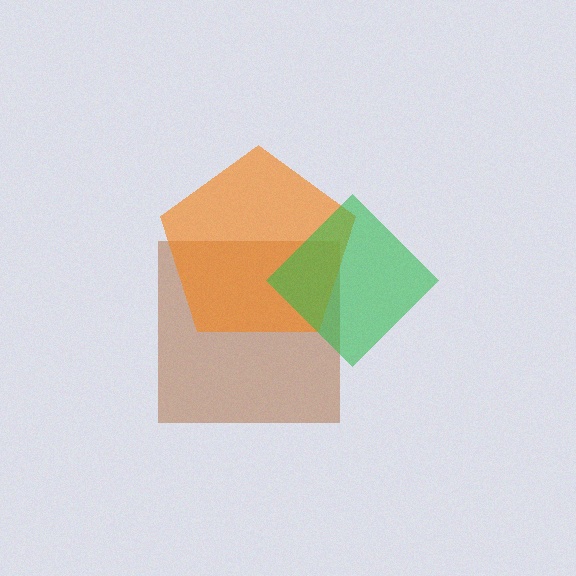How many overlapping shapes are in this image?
There are 3 overlapping shapes in the image.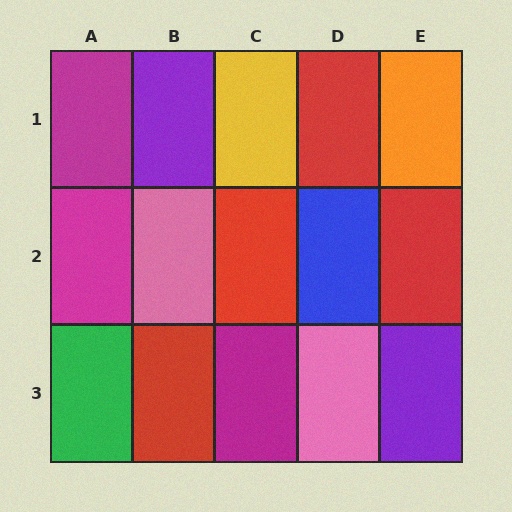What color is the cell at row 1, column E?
Orange.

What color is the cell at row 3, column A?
Green.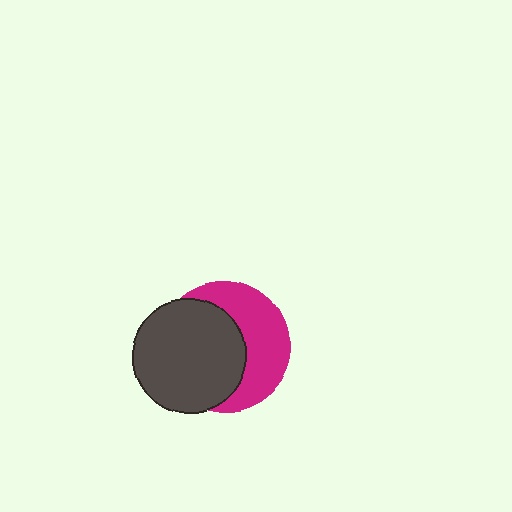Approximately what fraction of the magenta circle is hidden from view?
Roughly 55% of the magenta circle is hidden behind the dark gray circle.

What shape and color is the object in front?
The object in front is a dark gray circle.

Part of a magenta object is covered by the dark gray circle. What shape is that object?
It is a circle.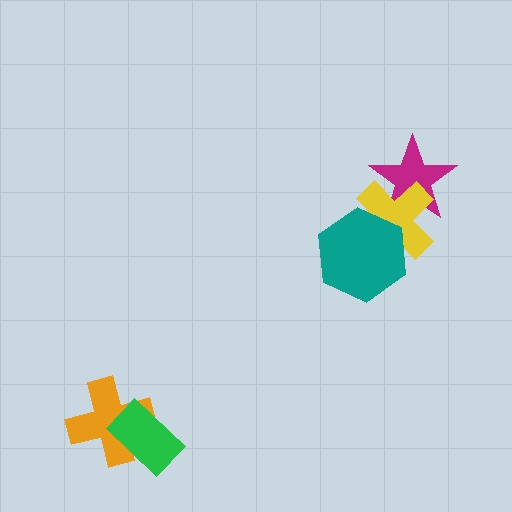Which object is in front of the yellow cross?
The teal hexagon is in front of the yellow cross.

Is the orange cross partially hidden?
Yes, it is partially covered by another shape.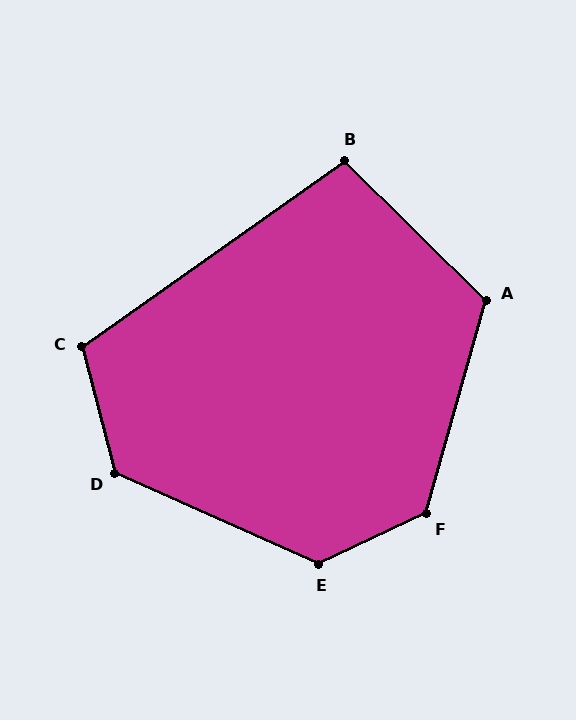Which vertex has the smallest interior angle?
B, at approximately 100 degrees.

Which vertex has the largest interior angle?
F, at approximately 131 degrees.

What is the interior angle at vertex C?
Approximately 111 degrees (obtuse).